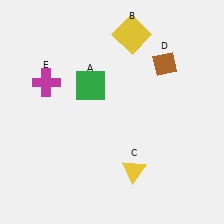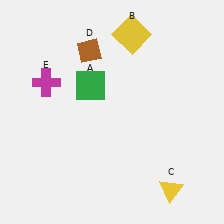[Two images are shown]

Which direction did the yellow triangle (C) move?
The yellow triangle (C) moved right.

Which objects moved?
The objects that moved are: the yellow triangle (C), the brown diamond (D).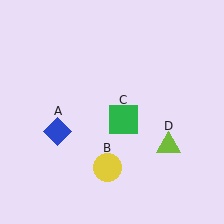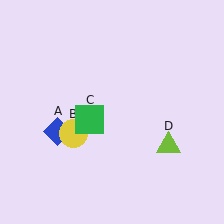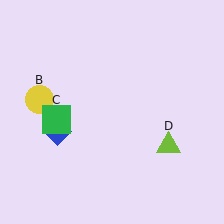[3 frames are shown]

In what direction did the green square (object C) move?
The green square (object C) moved left.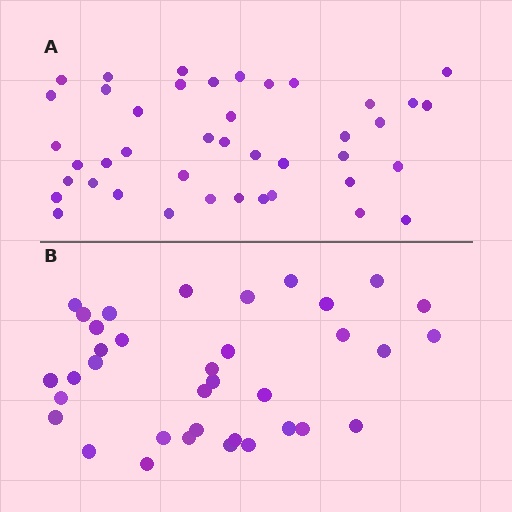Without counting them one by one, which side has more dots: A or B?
Region A (the top region) has more dots.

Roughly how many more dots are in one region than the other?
Region A has about 6 more dots than region B.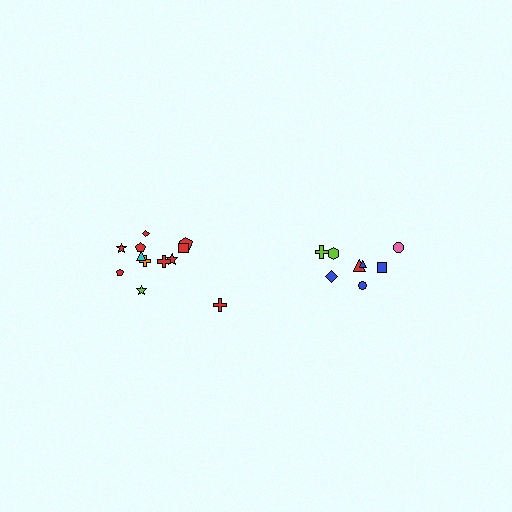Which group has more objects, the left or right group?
The left group.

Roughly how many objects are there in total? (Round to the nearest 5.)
Roughly 20 objects in total.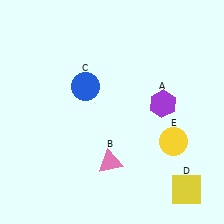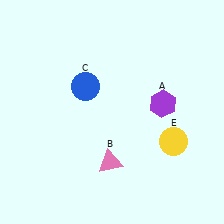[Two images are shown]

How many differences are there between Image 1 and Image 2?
There is 1 difference between the two images.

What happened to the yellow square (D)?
The yellow square (D) was removed in Image 2. It was in the bottom-right area of Image 1.